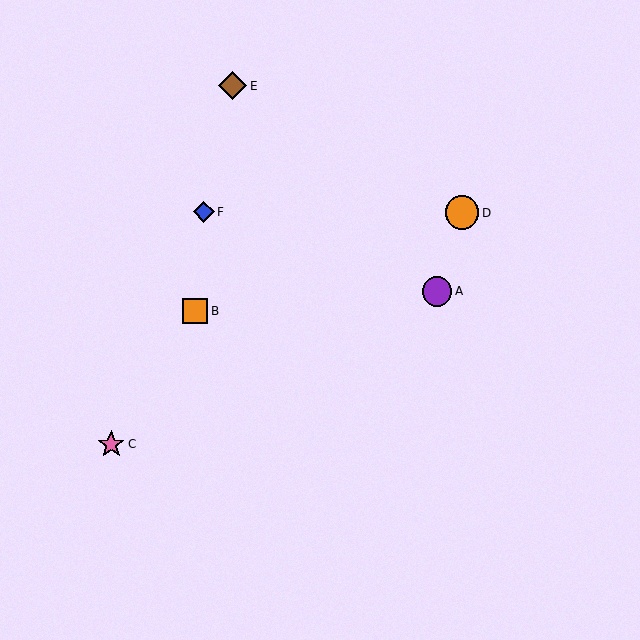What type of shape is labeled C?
Shape C is a pink star.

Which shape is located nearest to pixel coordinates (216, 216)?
The blue diamond (labeled F) at (204, 212) is nearest to that location.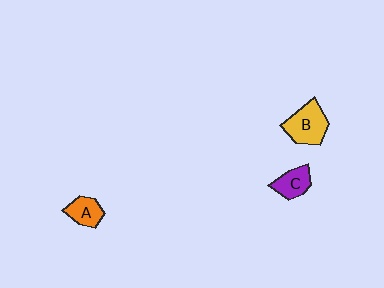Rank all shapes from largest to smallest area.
From largest to smallest: B (yellow), C (purple), A (orange).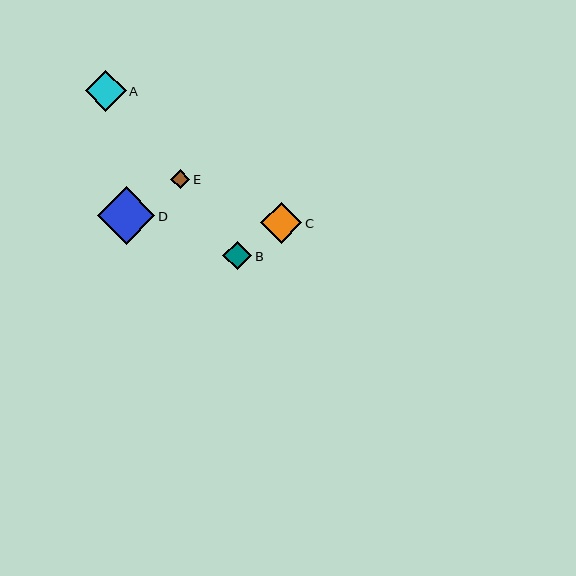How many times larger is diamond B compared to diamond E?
Diamond B is approximately 1.5 times the size of diamond E.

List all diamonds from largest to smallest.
From largest to smallest: D, C, A, B, E.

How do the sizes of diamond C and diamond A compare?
Diamond C and diamond A are approximately the same size.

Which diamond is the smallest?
Diamond E is the smallest with a size of approximately 19 pixels.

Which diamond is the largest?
Diamond D is the largest with a size of approximately 58 pixels.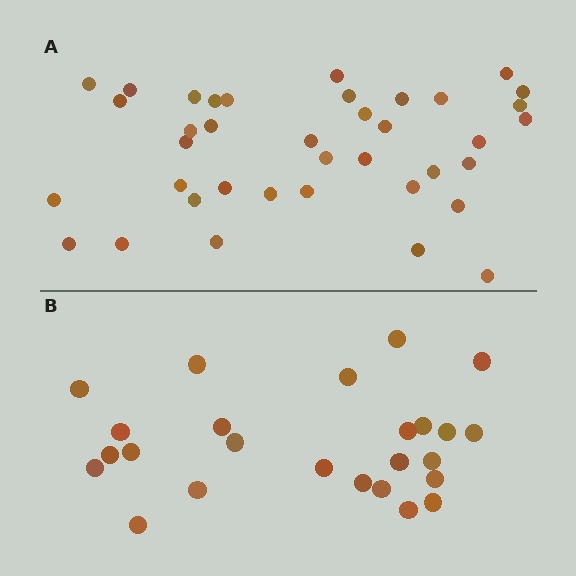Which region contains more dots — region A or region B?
Region A (the top region) has more dots.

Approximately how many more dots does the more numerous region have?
Region A has approximately 15 more dots than region B.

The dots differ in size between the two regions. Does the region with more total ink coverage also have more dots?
No. Region B has more total ink coverage because its dots are larger, but region A actually contains more individual dots. Total area can be misleading — the number of items is what matters here.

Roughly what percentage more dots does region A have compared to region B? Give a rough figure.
About 50% more.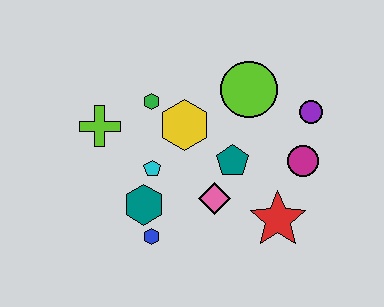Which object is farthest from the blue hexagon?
The purple circle is farthest from the blue hexagon.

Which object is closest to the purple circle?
The magenta circle is closest to the purple circle.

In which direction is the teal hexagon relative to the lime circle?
The teal hexagon is below the lime circle.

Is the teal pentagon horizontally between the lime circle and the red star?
No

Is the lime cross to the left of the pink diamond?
Yes